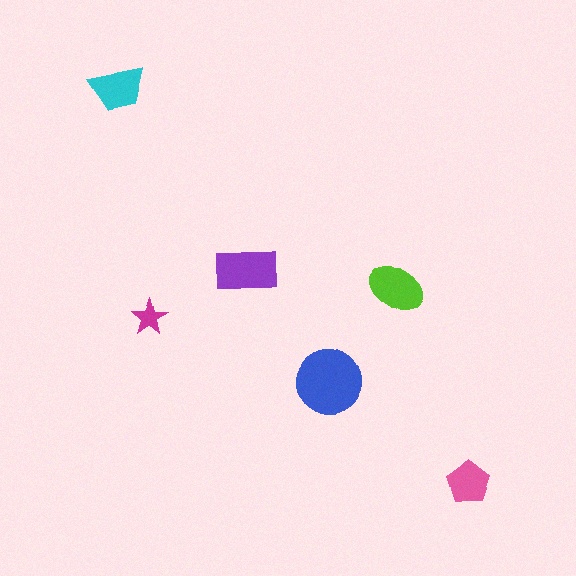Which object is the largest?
The blue circle.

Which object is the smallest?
The magenta star.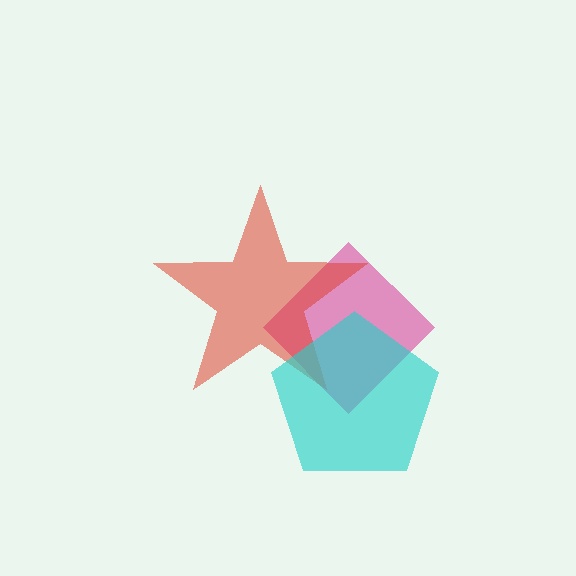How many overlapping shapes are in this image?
There are 3 overlapping shapes in the image.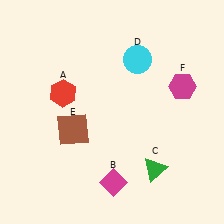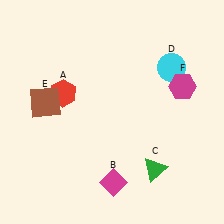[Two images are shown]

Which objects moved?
The objects that moved are: the cyan circle (D), the brown square (E).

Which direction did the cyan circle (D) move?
The cyan circle (D) moved right.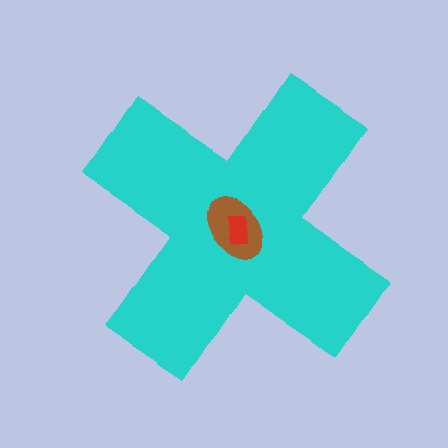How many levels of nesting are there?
3.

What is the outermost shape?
The cyan cross.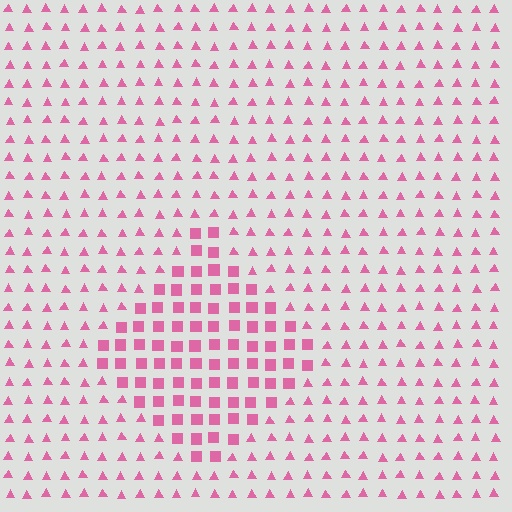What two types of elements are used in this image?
The image uses squares inside the diamond region and triangles outside it.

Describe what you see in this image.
The image is filled with small pink elements arranged in a uniform grid. A diamond-shaped region contains squares, while the surrounding area contains triangles. The boundary is defined purely by the change in element shape.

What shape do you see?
I see a diamond.